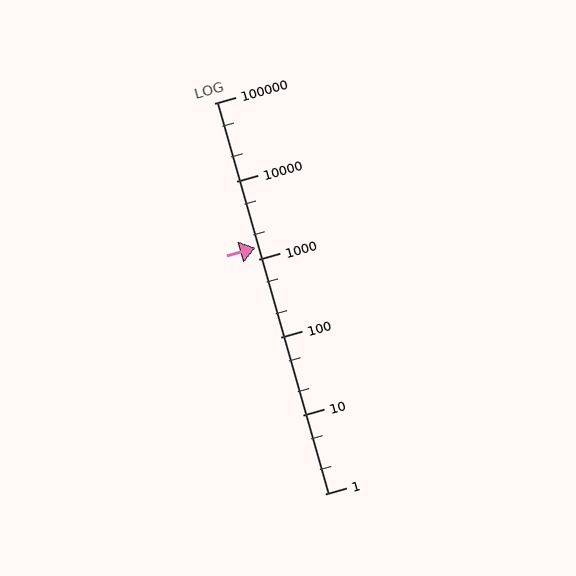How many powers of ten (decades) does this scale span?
The scale spans 5 decades, from 1 to 100000.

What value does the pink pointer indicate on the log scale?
The pointer indicates approximately 1400.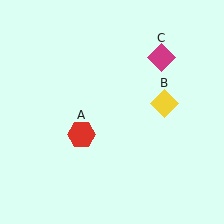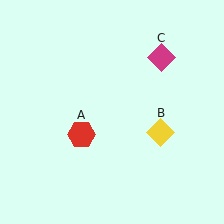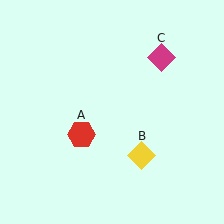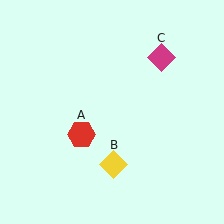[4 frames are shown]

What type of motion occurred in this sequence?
The yellow diamond (object B) rotated clockwise around the center of the scene.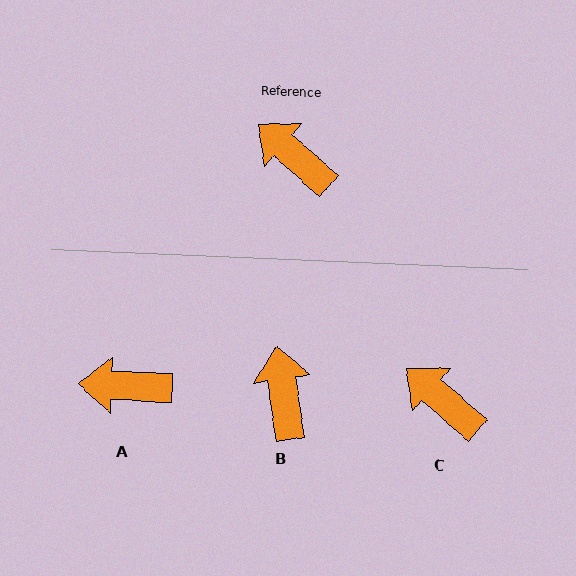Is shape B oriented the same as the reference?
No, it is off by about 40 degrees.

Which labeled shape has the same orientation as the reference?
C.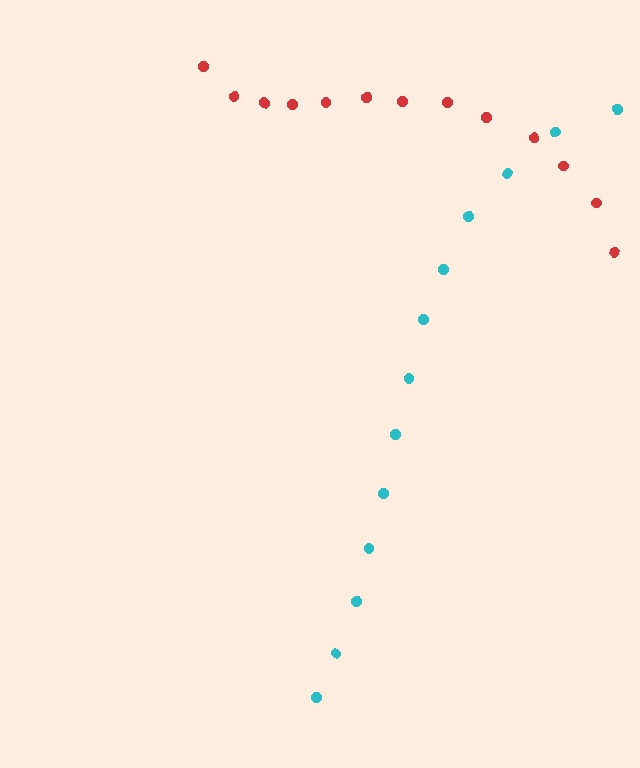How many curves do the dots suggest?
There are 2 distinct paths.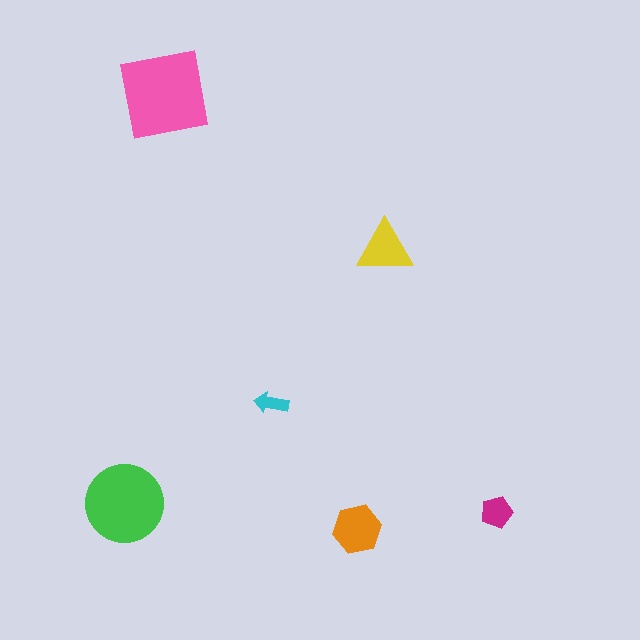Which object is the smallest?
The cyan arrow.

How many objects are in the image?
There are 6 objects in the image.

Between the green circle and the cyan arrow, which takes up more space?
The green circle.